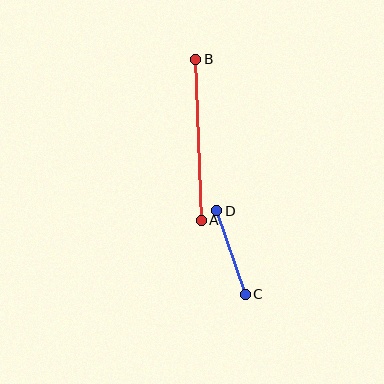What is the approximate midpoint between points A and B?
The midpoint is at approximately (199, 140) pixels.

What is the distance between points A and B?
The distance is approximately 161 pixels.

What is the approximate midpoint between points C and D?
The midpoint is at approximately (231, 253) pixels.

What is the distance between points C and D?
The distance is approximately 88 pixels.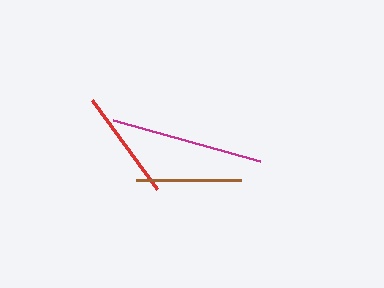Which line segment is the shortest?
The brown line is the shortest at approximately 105 pixels.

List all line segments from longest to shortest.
From longest to shortest: magenta, red, brown.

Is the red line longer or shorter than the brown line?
The red line is longer than the brown line.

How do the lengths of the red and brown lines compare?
The red and brown lines are approximately the same length.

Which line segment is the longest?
The magenta line is the longest at approximately 152 pixels.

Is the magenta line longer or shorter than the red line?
The magenta line is longer than the red line.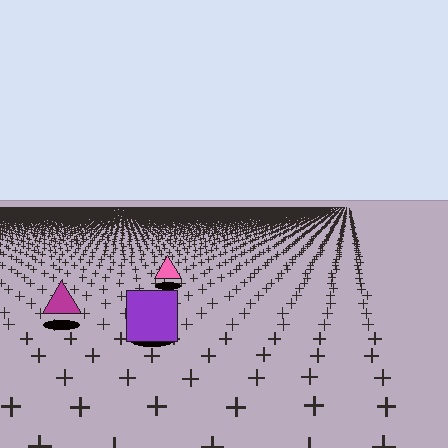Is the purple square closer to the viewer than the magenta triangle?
Yes. The purple square is closer — you can tell from the texture gradient: the ground texture is coarser near it.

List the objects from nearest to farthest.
From nearest to farthest: the purple square, the magenta triangle, the pink triangle.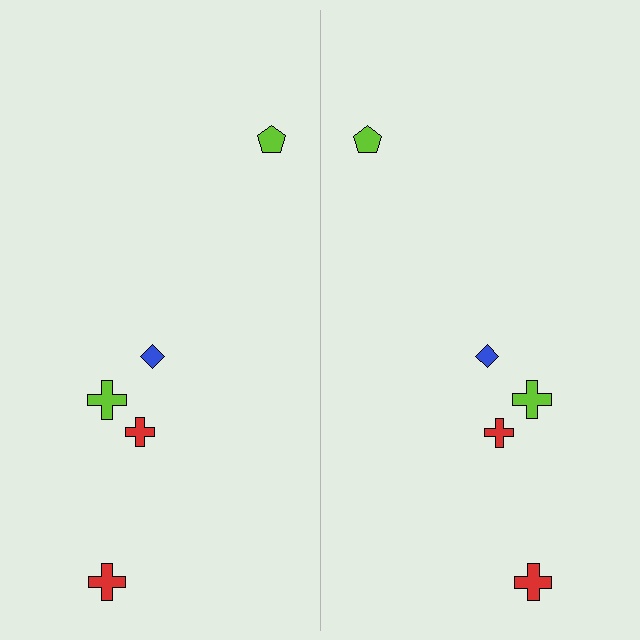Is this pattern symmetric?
Yes, this pattern has bilateral (reflection) symmetry.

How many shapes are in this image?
There are 10 shapes in this image.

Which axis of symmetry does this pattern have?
The pattern has a vertical axis of symmetry running through the center of the image.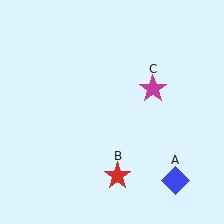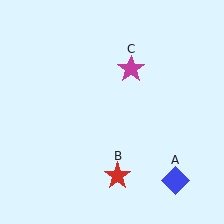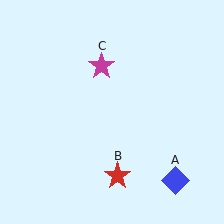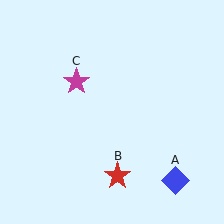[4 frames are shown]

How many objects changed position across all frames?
1 object changed position: magenta star (object C).